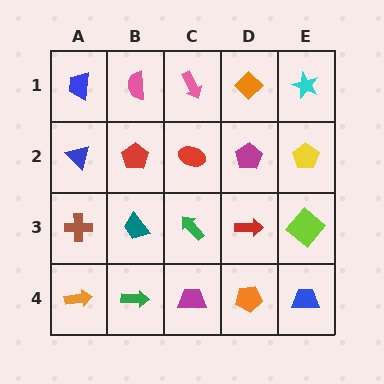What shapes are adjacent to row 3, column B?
A red pentagon (row 2, column B), a green arrow (row 4, column B), a brown cross (row 3, column A), a green arrow (row 3, column C).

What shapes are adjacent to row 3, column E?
A yellow pentagon (row 2, column E), a blue trapezoid (row 4, column E), a red arrow (row 3, column D).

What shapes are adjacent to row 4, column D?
A red arrow (row 3, column D), a magenta trapezoid (row 4, column C), a blue trapezoid (row 4, column E).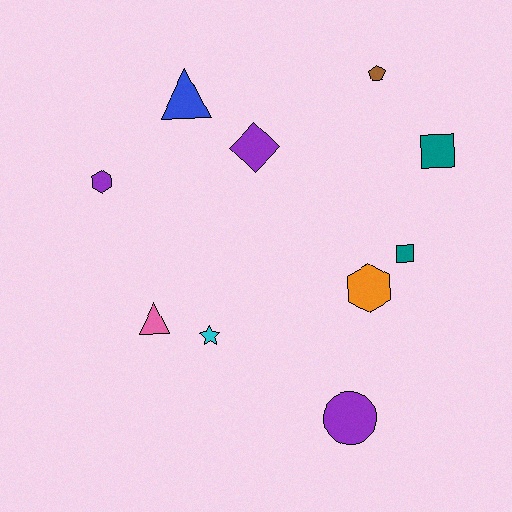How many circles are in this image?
There is 1 circle.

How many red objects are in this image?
There are no red objects.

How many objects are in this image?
There are 10 objects.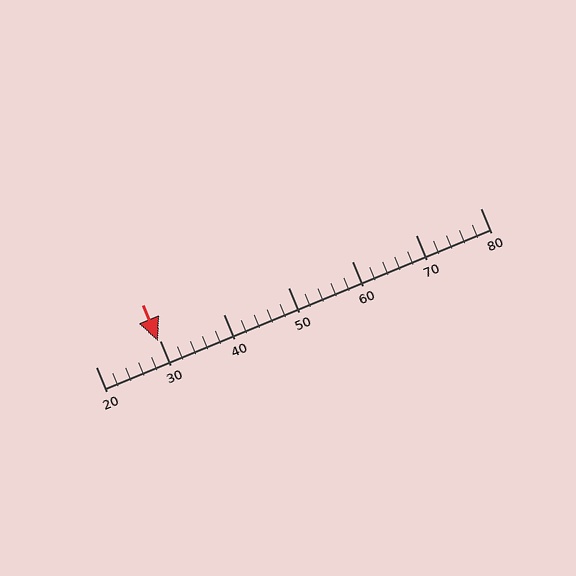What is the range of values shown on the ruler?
The ruler shows values from 20 to 80.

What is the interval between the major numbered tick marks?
The major tick marks are spaced 10 units apart.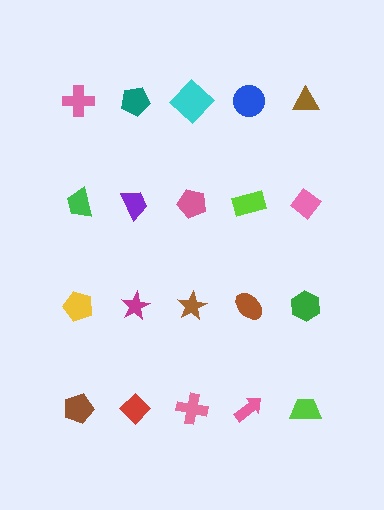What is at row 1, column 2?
A teal pentagon.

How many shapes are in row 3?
5 shapes.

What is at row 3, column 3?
A brown star.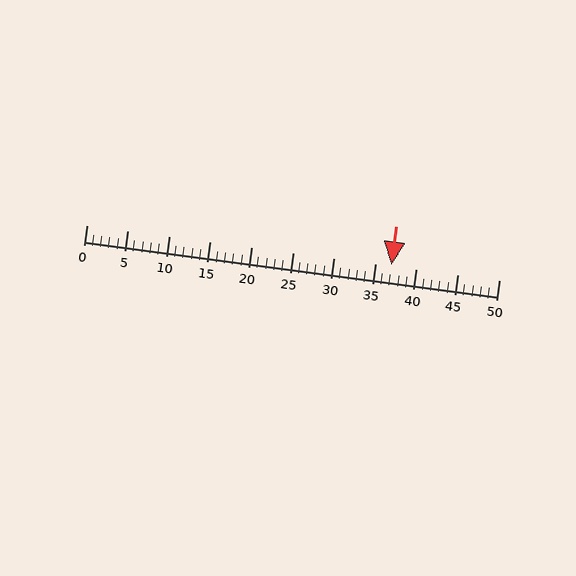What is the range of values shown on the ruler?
The ruler shows values from 0 to 50.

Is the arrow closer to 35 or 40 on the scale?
The arrow is closer to 35.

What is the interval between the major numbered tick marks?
The major tick marks are spaced 5 units apart.